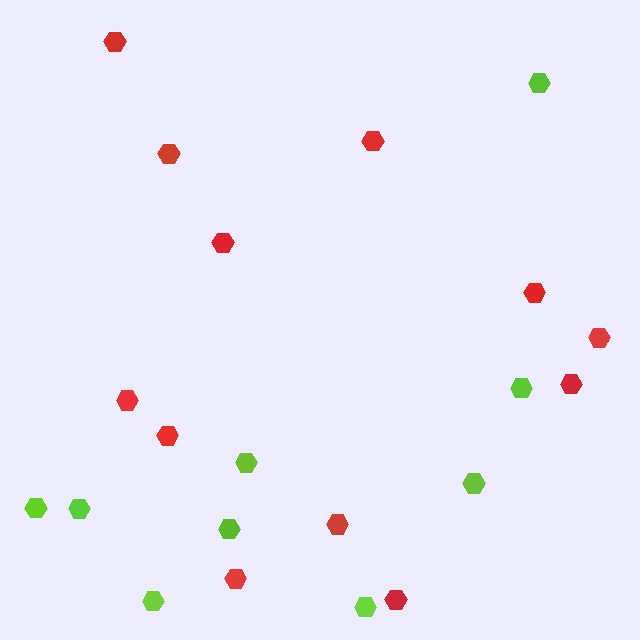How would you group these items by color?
There are 2 groups: one group of lime hexagons (9) and one group of red hexagons (12).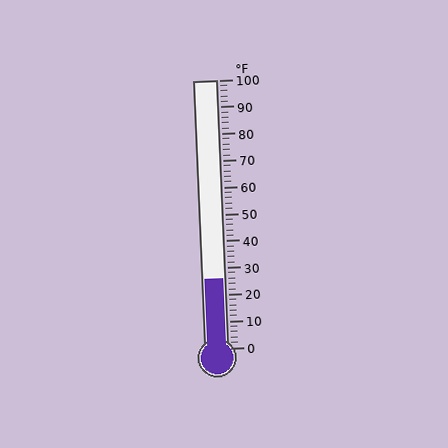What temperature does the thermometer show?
The thermometer shows approximately 26°F.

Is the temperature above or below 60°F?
The temperature is below 60°F.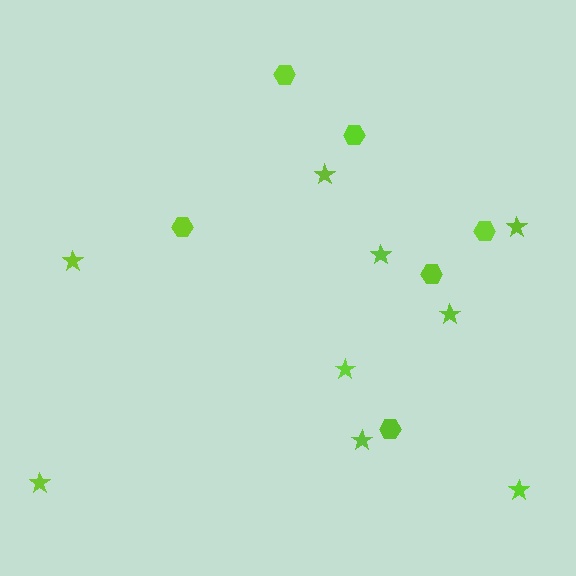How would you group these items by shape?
There are 2 groups: one group of hexagons (6) and one group of stars (9).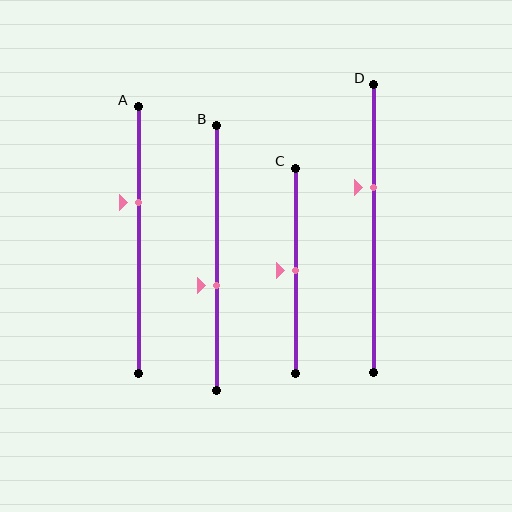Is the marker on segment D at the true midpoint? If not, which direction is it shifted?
No, the marker on segment D is shifted upward by about 14% of the segment length.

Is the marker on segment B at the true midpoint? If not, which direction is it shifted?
No, the marker on segment B is shifted downward by about 10% of the segment length.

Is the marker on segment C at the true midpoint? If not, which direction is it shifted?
Yes, the marker on segment C is at the true midpoint.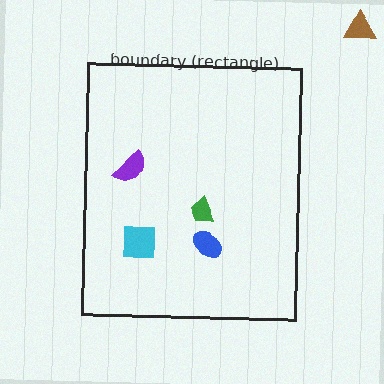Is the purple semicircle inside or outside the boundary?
Inside.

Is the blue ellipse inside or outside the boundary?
Inside.